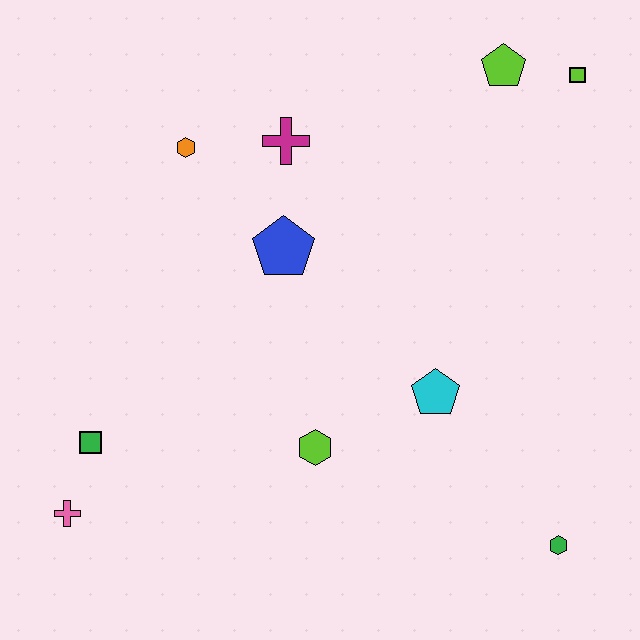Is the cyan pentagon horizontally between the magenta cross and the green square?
No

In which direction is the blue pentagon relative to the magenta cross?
The blue pentagon is below the magenta cross.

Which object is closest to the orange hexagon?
The magenta cross is closest to the orange hexagon.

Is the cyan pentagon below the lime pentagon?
Yes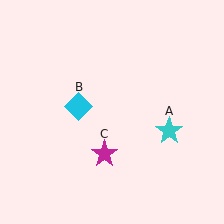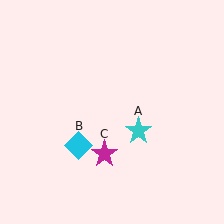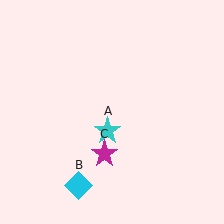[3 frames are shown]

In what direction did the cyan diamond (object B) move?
The cyan diamond (object B) moved down.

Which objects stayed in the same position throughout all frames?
Magenta star (object C) remained stationary.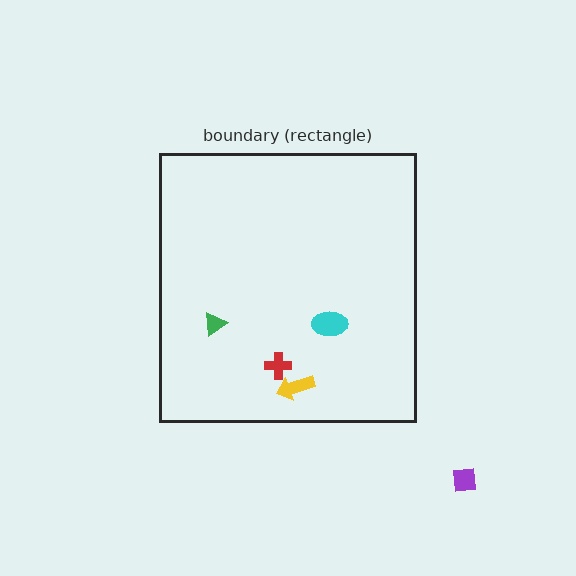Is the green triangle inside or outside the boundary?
Inside.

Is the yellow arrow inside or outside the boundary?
Inside.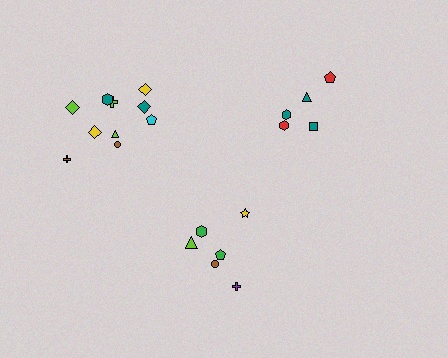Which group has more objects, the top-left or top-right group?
The top-left group.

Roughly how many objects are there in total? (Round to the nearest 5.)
Roughly 20 objects in total.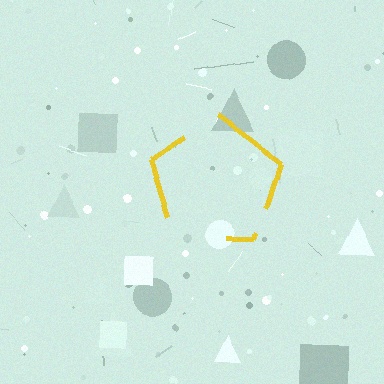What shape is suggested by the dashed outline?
The dashed outline suggests a pentagon.